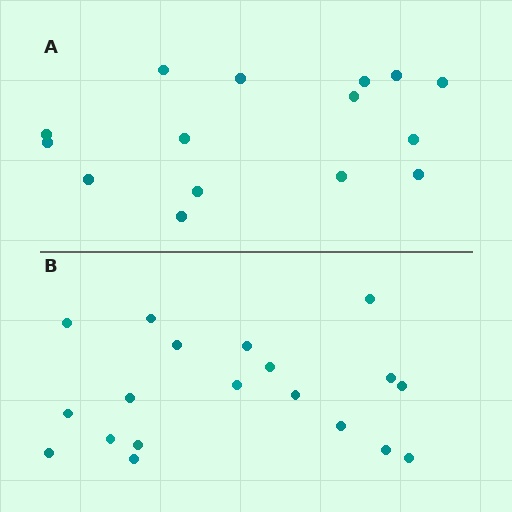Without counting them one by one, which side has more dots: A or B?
Region B (the bottom region) has more dots.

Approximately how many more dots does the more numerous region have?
Region B has about 4 more dots than region A.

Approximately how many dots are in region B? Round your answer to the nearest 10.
About 20 dots. (The exact count is 19, which rounds to 20.)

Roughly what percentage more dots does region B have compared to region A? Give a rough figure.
About 25% more.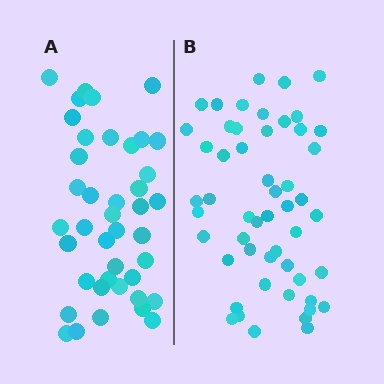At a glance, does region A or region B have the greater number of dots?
Region B (the right region) has more dots.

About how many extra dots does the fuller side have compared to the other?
Region B has roughly 12 or so more dots than region A.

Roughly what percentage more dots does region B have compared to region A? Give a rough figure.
About 25% more.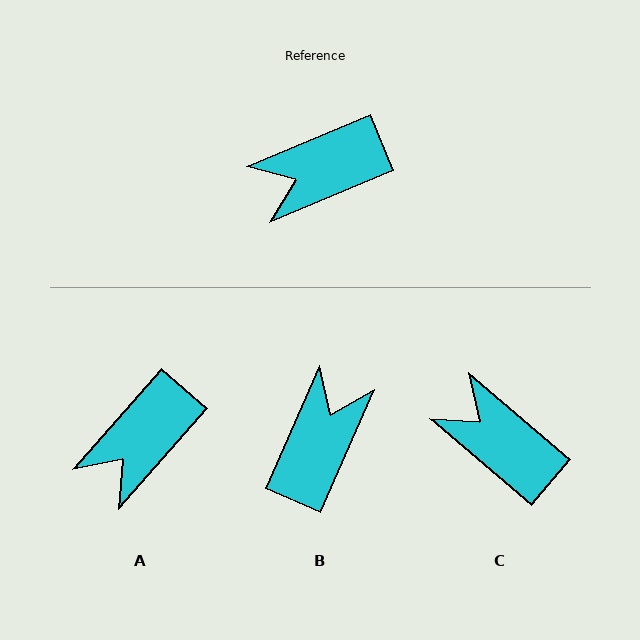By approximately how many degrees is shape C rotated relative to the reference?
Approximately 63 degrees clockwise.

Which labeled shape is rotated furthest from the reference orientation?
B, about 137 degrees away.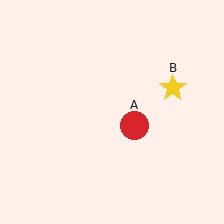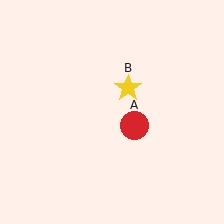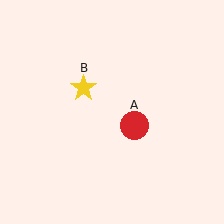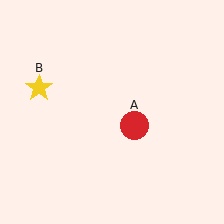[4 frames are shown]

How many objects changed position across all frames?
1 object changed position: yellow star (object B).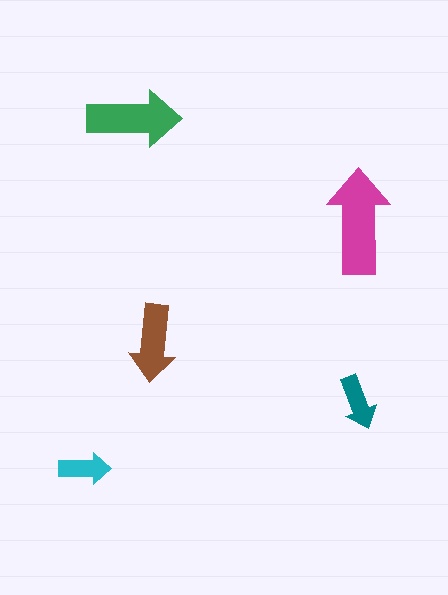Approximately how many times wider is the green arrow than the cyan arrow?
About 2 times wider.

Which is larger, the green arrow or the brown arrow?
The green one.